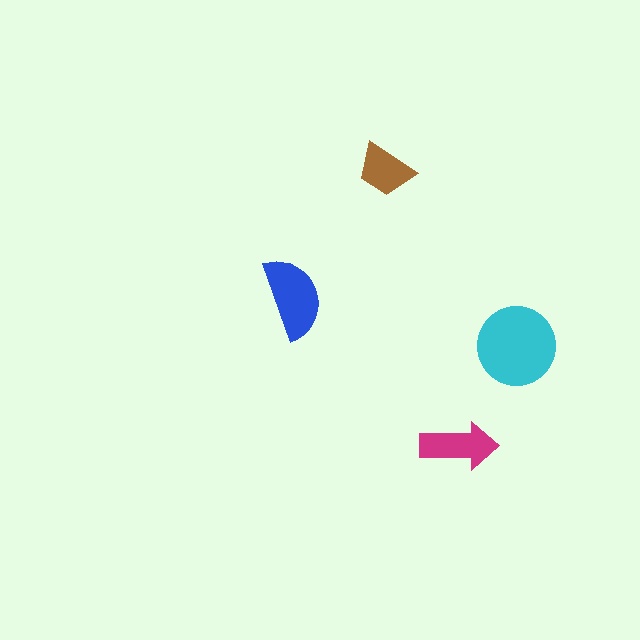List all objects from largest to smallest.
The cyan circle, the blue semicircle, the magenta arrow, the brown trapezoid.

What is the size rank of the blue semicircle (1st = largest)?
2nd.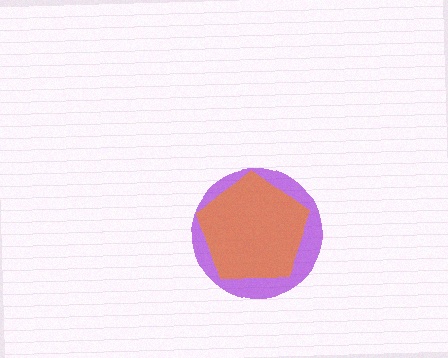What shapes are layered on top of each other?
The layered shapes are: a purple circle, an orange pentagon.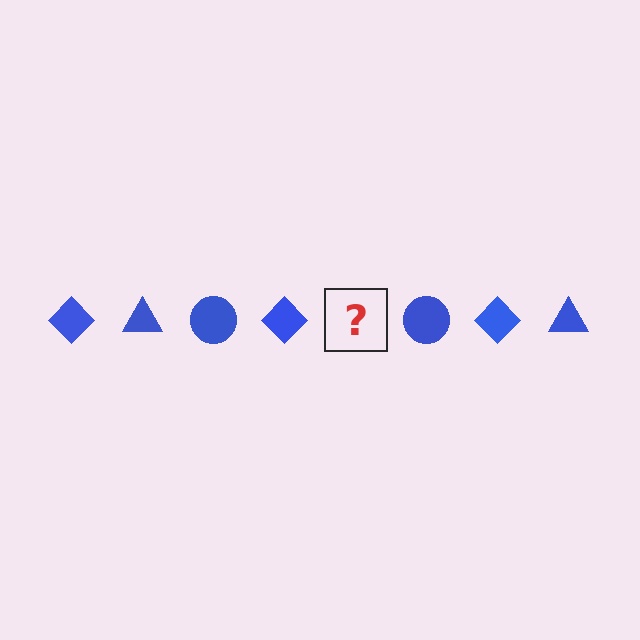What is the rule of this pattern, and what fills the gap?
The rule is that the pattern cycles through diamond, triangle, circle shapes in blue. The gap should be filled with a blue triangle.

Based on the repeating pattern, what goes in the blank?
The blank should be a blue triangle.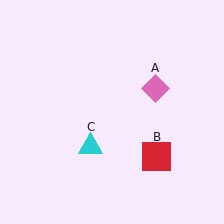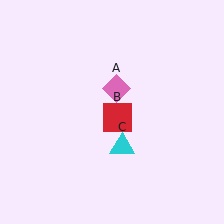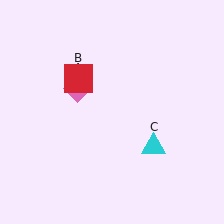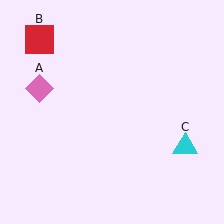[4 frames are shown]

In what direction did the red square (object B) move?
The red square (object B) moved up and to the left.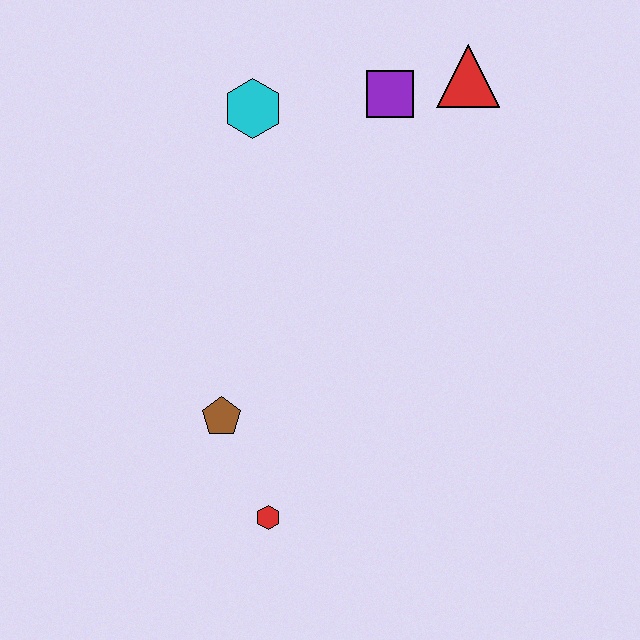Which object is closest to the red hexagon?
The brown pentagon is closest to the red hexagon.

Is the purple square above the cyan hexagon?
Yes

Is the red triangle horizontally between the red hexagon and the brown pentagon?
No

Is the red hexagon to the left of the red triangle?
Yes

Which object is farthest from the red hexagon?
The red triangle is farthest from the red hexagon.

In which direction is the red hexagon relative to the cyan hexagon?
The red hexagon is below the cyan hexagon.